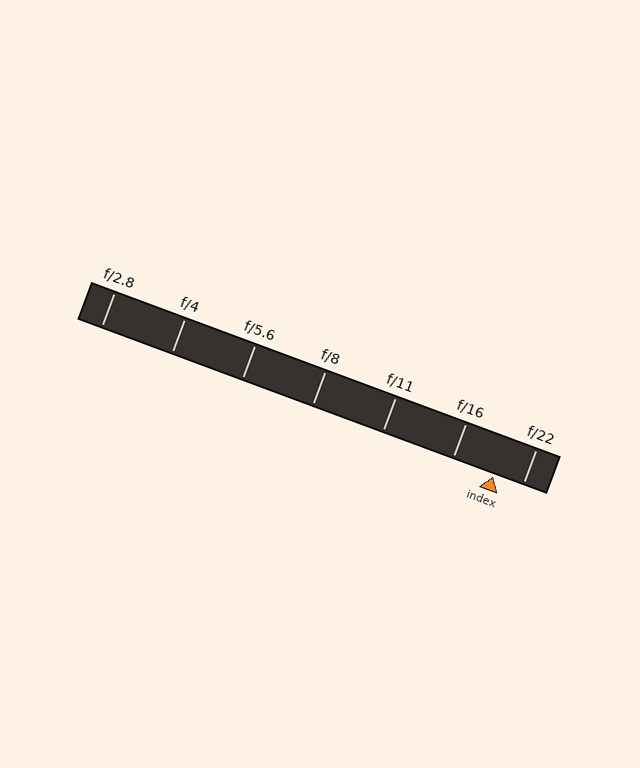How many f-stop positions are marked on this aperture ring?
There are 7 f-stop positions marked.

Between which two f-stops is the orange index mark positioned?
The index mark is between f/16 and f/22.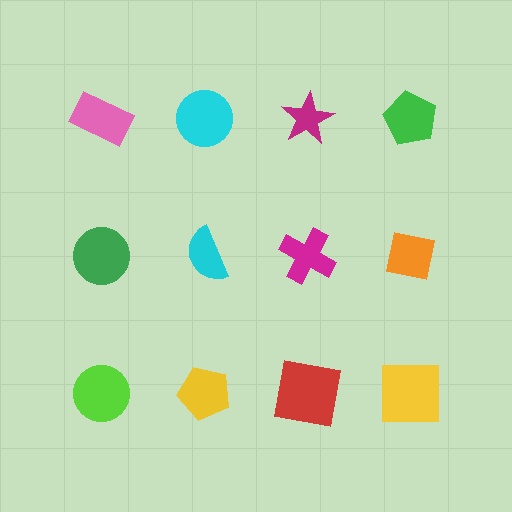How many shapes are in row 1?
4 shapes.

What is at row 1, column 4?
A green pentagon.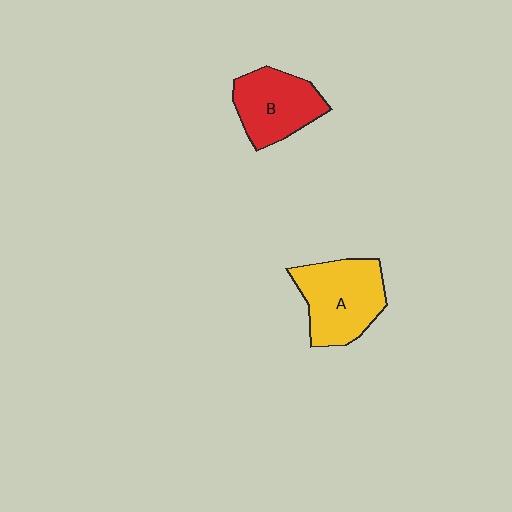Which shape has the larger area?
Shape A (yellow).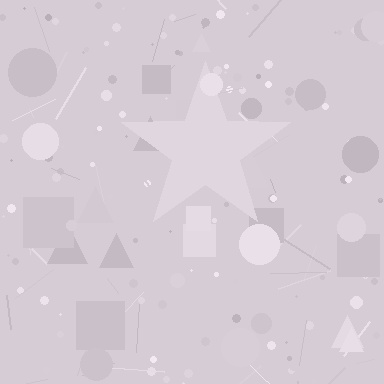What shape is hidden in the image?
A star is hidden in the image.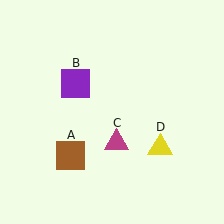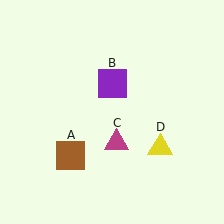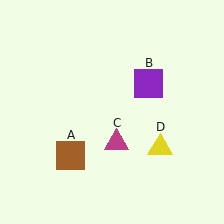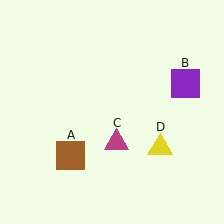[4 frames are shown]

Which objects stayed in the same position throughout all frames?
Brown square (object A) and magenta triangle (object C) and yellow triangle (object D) remained stationary.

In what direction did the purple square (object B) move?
The purple square (object B) moved right.